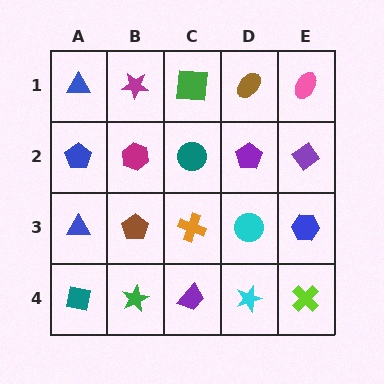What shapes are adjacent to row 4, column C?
An orange cross (row 3, column C), a green star (row 4, column B), a cyan star (row 4, column D).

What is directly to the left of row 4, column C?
A green star.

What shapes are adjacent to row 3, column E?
A purple diamond (row 2, column E), a lime cross (row 4, column E), a cyan circle (row 3, column D).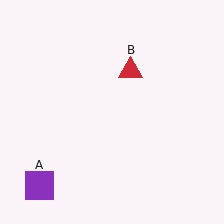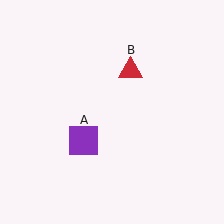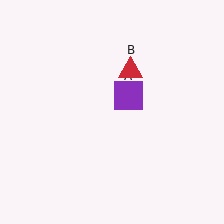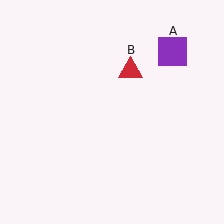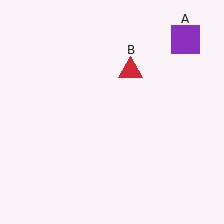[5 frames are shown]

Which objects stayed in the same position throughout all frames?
Red triangle (object B) remained stationary.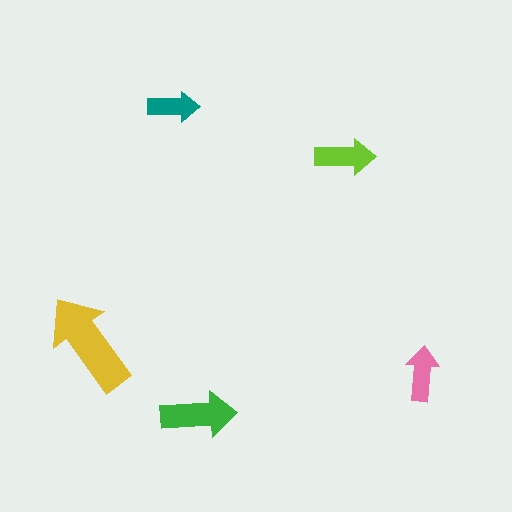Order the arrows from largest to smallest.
the yellow one, the green one, the lime one, the pink one, the teal one.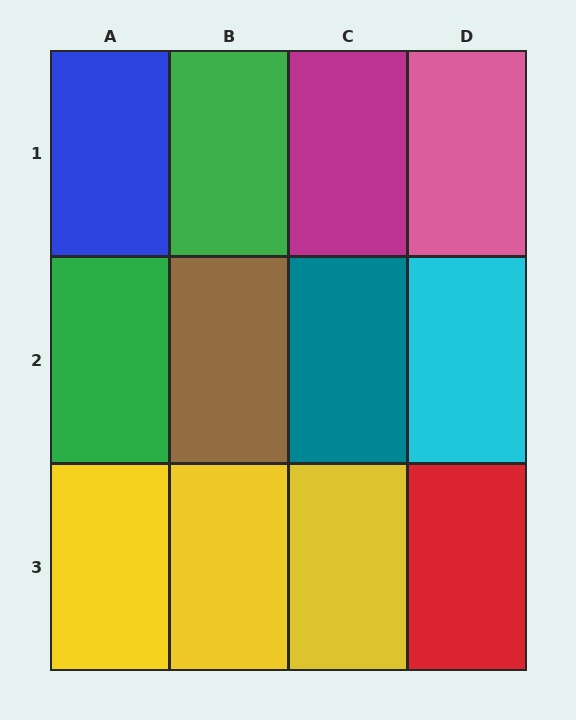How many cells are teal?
1 cell is teal.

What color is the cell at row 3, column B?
Yellow.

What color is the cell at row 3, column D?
Red.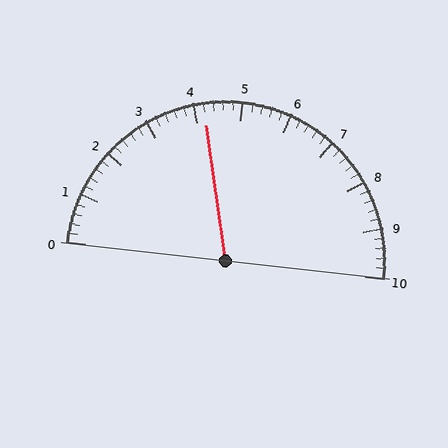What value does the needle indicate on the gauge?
The needle indicates approximately 4.2.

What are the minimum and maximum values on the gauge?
The gauge ranges from 0 to 10.